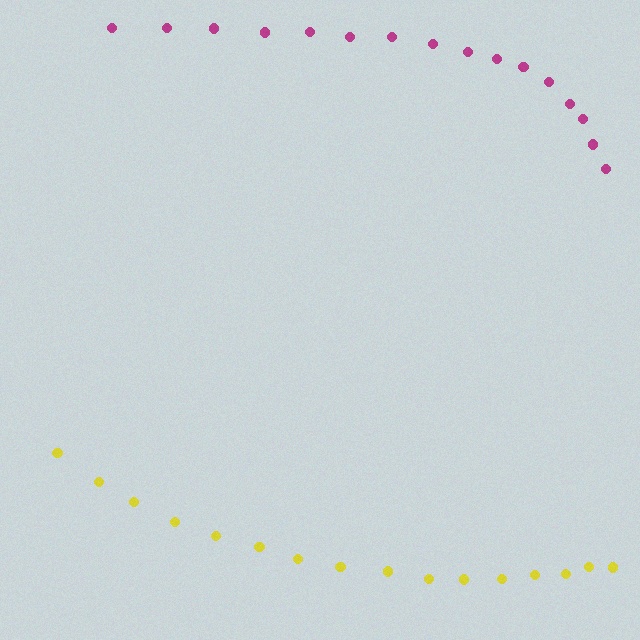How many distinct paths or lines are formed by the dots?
There are 2 distinct paths.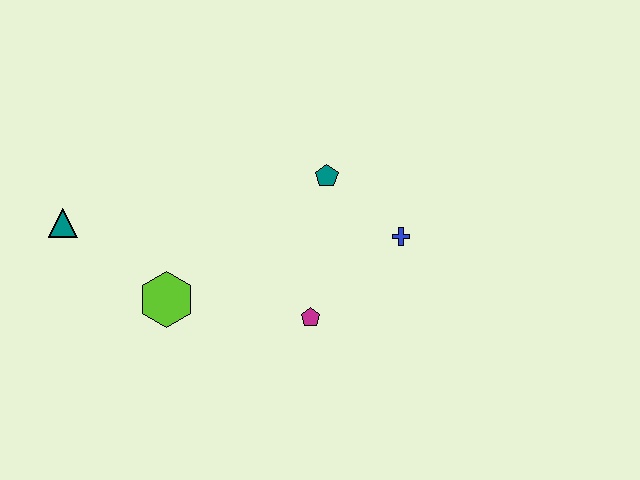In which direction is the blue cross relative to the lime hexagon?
The blue cross is to the right of the lime hexagon.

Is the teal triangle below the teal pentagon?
Yes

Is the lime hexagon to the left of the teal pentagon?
Yes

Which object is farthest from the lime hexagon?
The blue cross is farthest from the lime hexagon.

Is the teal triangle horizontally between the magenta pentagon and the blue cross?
No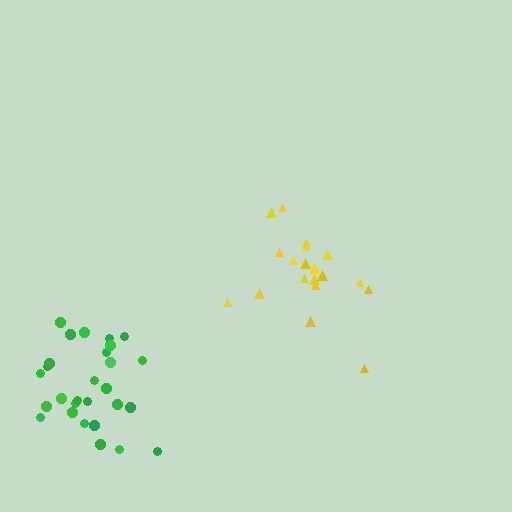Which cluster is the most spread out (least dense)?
Yellow.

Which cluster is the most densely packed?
Green.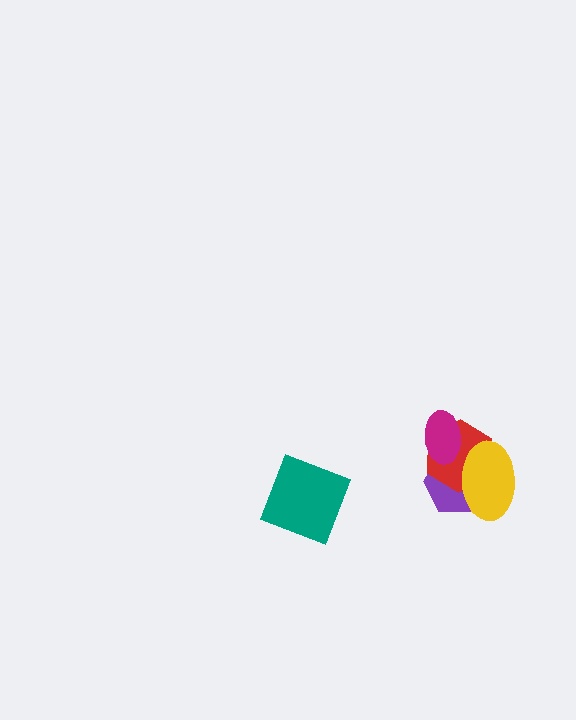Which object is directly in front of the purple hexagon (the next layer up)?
The red hexagon is directly in front of the purple hexagon.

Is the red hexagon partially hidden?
Yes, it is partially covered by another shape.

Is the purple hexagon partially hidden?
Yes, it is partially covered by another shape.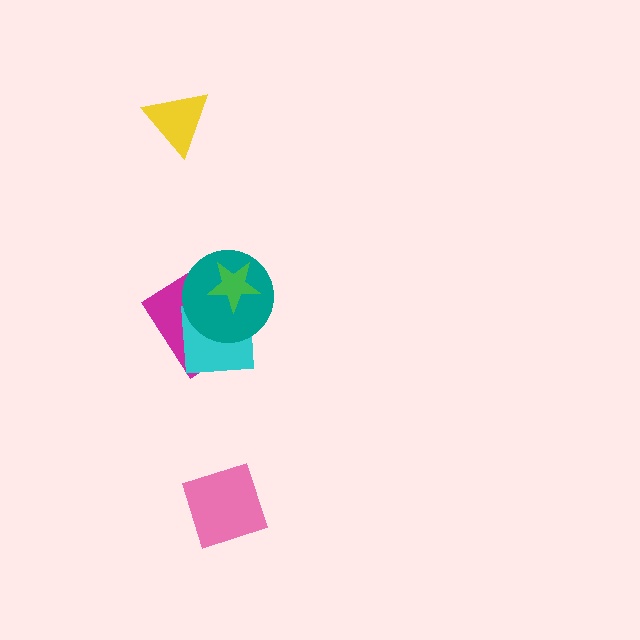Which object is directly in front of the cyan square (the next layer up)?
The teal circle is directly in front of the cyan square.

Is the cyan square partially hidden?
Yes, it is partially covered by another shape.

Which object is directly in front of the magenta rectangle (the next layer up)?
The cyan square is directly in front of the magenta rectangle.